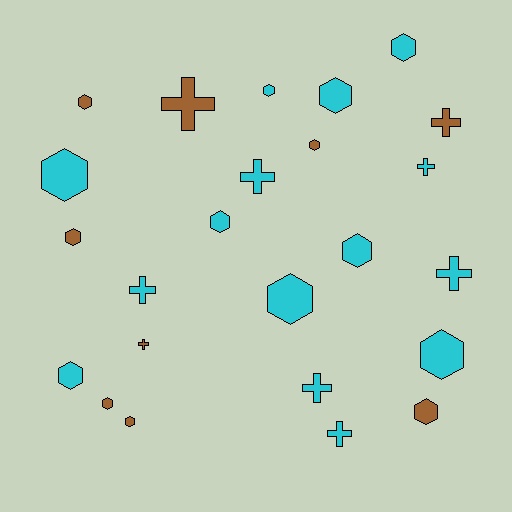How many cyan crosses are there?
There are 6 cyan crosses.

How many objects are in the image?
There are 24 objects.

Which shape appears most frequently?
Hexagon, with 15 objects.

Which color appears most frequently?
Cyan, with 15 objects.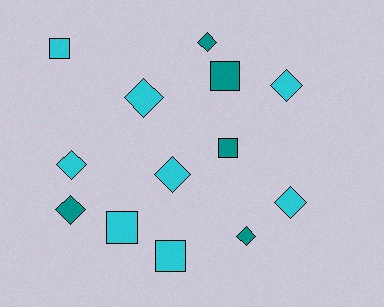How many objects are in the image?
There are 13 objects.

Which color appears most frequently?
Cyan, with 8 objects.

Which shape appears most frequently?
Diamond, with 8 objects.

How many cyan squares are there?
There are 3 cyan squares.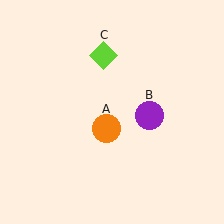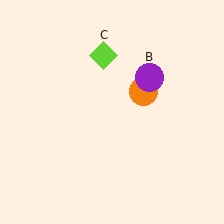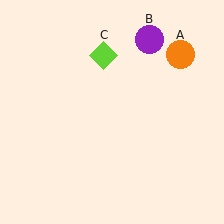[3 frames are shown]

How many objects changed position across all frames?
2 objects changed position: orange circle (object A), purple circle (object B).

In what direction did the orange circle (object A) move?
The orange circle (object A) moved up and to the right.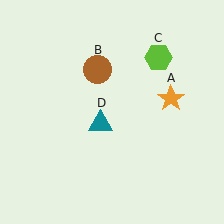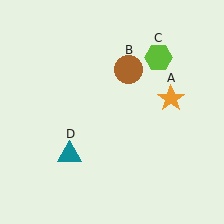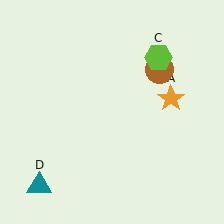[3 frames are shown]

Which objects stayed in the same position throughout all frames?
Orange star (object A) and lime hexagon (object C) remained stationary.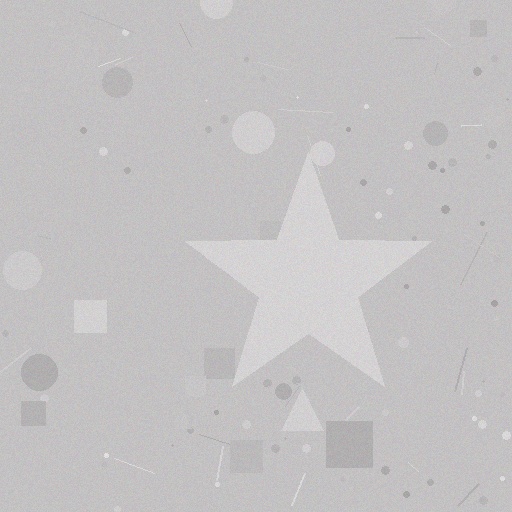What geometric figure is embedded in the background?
A star is embedded in the background.